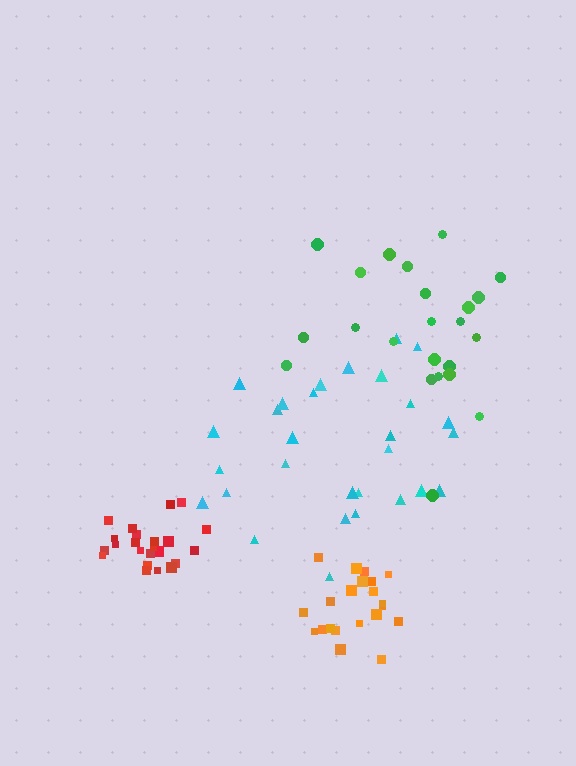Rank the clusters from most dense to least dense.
red, orange, green, cyan.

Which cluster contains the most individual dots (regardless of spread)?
Cyan (29).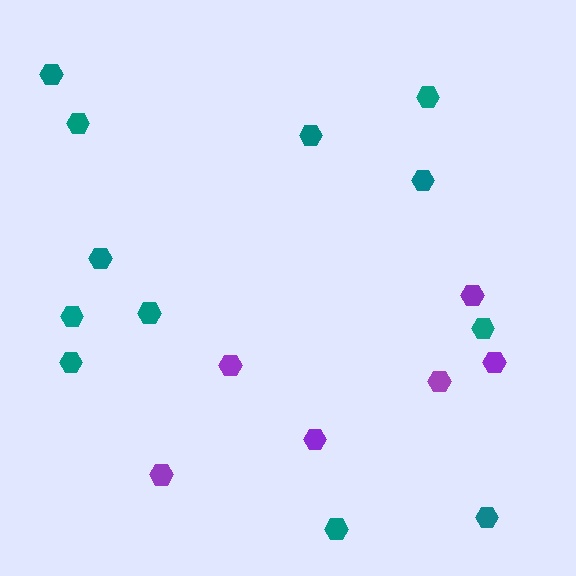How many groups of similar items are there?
There are 2 groups: one group of teal hexagons (12) and one group of purple hexagons (6).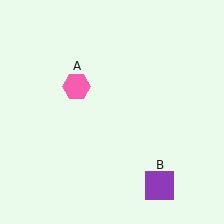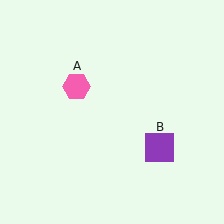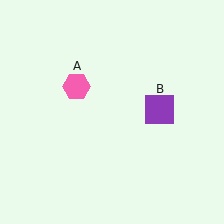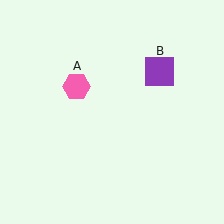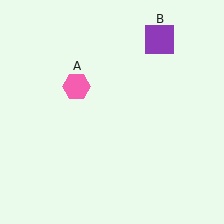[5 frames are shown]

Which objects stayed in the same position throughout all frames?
Pink hexagon (object A) remained stationary.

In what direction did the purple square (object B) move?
The purple square (object B) moved up.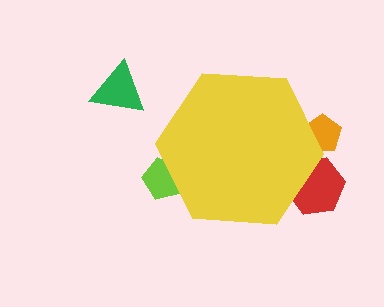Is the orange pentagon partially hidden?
Yes, the orange pentagon is partially hidden behind the yellow hexagon.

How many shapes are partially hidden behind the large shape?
3 shapes are partially hidden.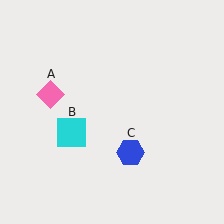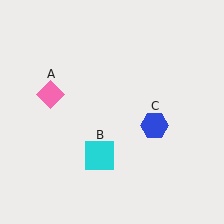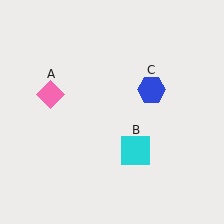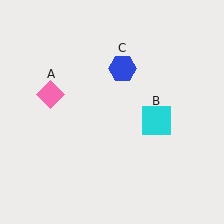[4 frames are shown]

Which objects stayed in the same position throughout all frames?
Pink diamond (object A) remained stationary.